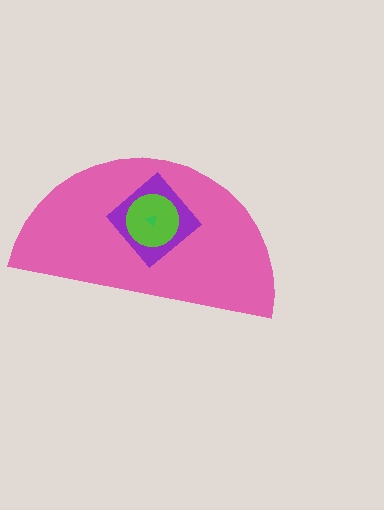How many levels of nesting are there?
4.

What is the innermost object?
The green triangle.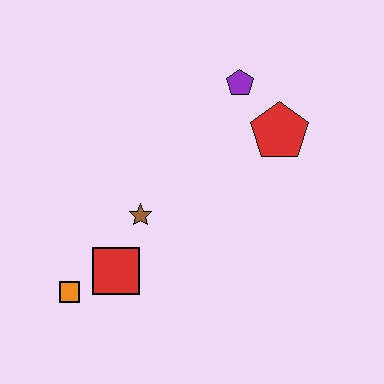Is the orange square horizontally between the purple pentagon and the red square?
No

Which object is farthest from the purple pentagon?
The orange square is farthest from the purple pentagon.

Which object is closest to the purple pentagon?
The red pentagon is closest to the purple pentagon.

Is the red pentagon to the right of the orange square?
Yes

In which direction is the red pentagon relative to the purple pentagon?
The red pentagon is below the purple pentagon.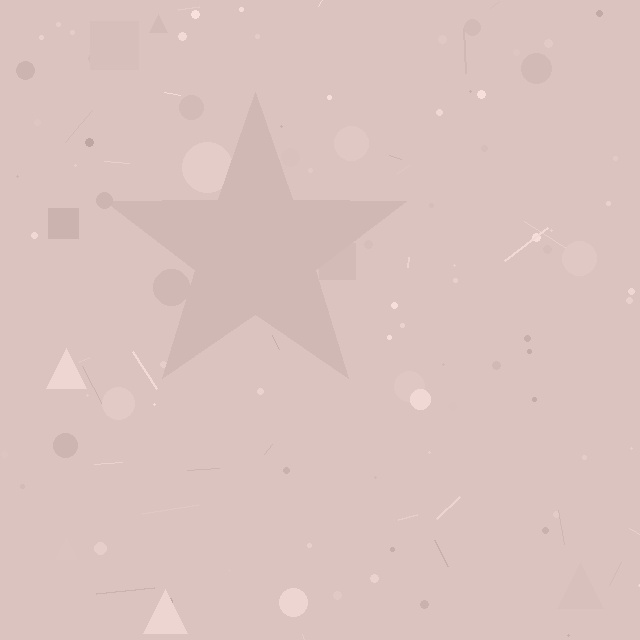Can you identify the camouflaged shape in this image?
The camouflaged shape is a star.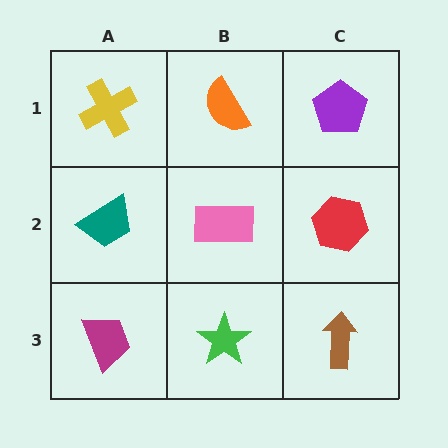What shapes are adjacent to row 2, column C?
A purple pentagon (row 1, column C), a brown arrow (row 3, column C), a pink rectangle (row 2, column B).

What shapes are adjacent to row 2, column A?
A yellow cross (row 1, column A), a magenta trapezoid (row 3, column A), a pink rectangle (row 2, column B).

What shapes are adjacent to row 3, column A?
A teal trapezoid (row 2, column A), a green star (row 3, column B).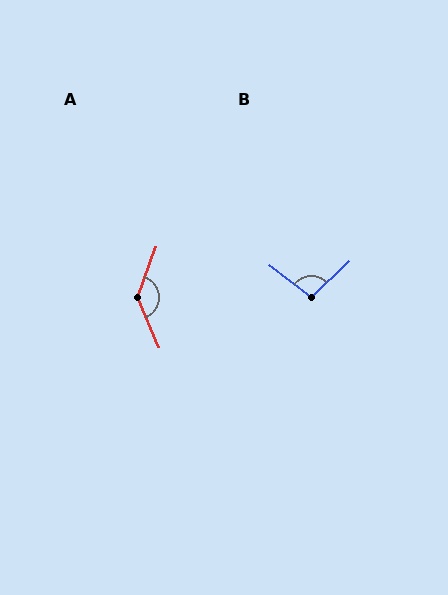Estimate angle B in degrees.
Approximately 99 degrees.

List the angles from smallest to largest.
B (99°), A (137°).